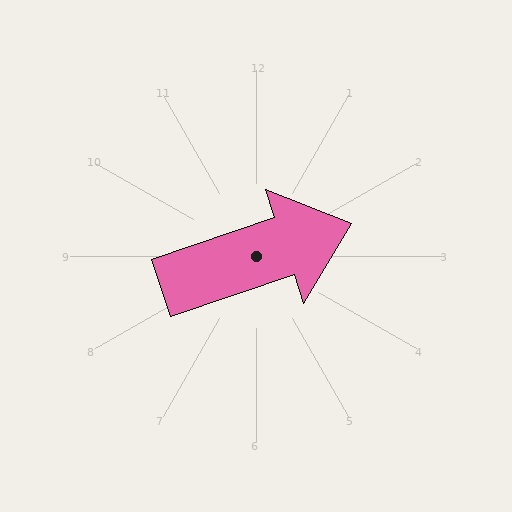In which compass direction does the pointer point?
East.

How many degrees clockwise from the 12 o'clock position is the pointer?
Approximately 71 degrees.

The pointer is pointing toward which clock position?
Roughly 2 o'clock.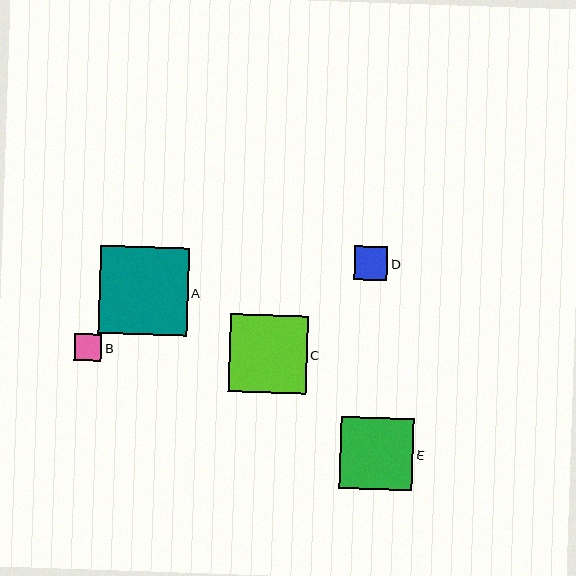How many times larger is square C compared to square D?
Square C is approximately 2.3 times the size of square D.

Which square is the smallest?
Square B is the smallest with a size of approximately 27 pixels.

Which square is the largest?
Square A is the largest with a size of approximately 88 pixels.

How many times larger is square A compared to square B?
Square A is approximately 3.2 times the size of square B.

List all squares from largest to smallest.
From largest to smallest: A, C, E, D, B.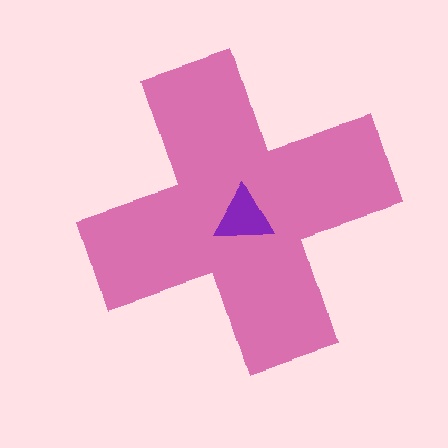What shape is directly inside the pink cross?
The purple triangle.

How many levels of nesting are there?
2.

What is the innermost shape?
The purple triangle.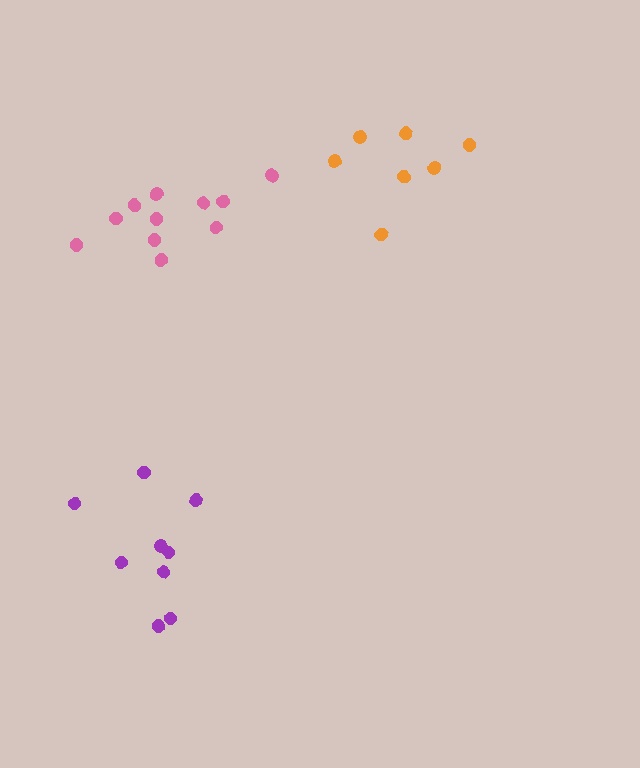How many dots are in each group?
Group 1: 7 dots, Group 2: 11 dots, Group 3: 9 dots (27 total).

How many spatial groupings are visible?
There are 3 spatial groupings.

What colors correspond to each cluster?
The clusters are colored: orange, pink, purple.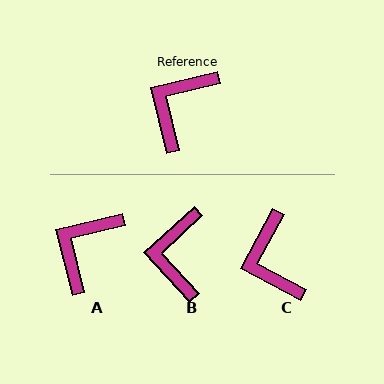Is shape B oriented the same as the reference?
No, it is off by about 29 degrees.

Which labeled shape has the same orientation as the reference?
A.